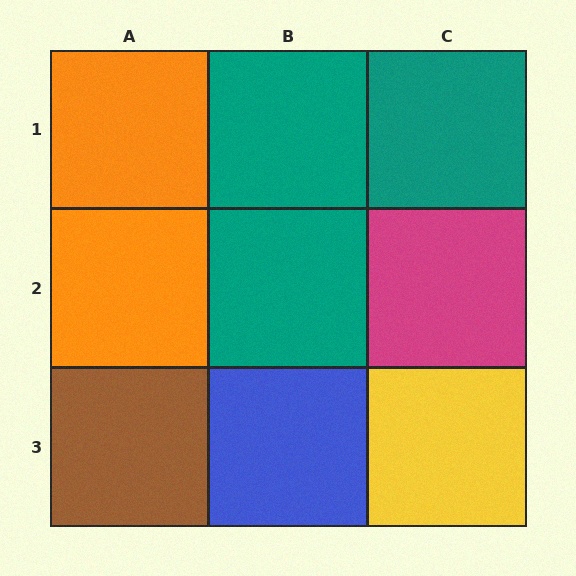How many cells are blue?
1 cell is blue.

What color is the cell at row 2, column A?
Orange.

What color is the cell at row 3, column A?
Brown.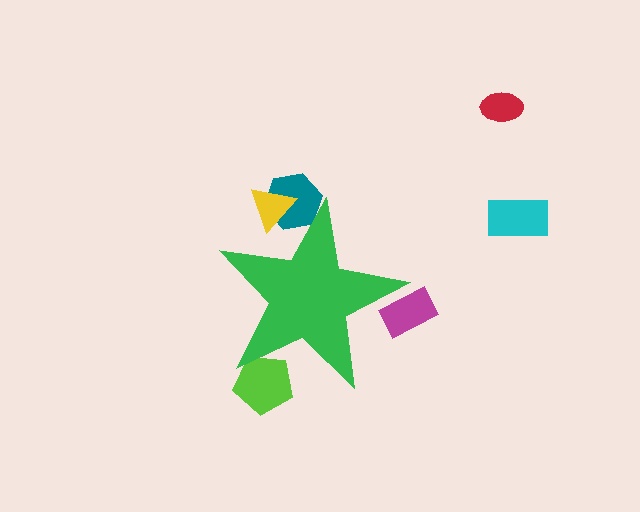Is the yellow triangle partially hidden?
Yes, the yellow triangle is partially hidden behind the green star.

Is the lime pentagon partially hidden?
Yes, the lime pentagon is partially hidden behind the green star.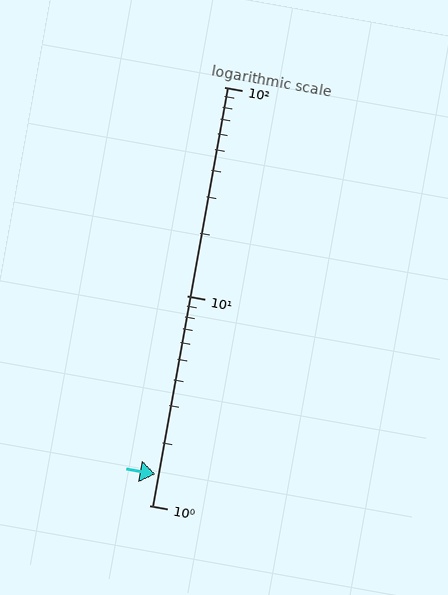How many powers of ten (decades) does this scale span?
The scale spans 2 decades, from 1 to 100.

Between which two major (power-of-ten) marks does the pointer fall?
The pointer is between 1 and 10.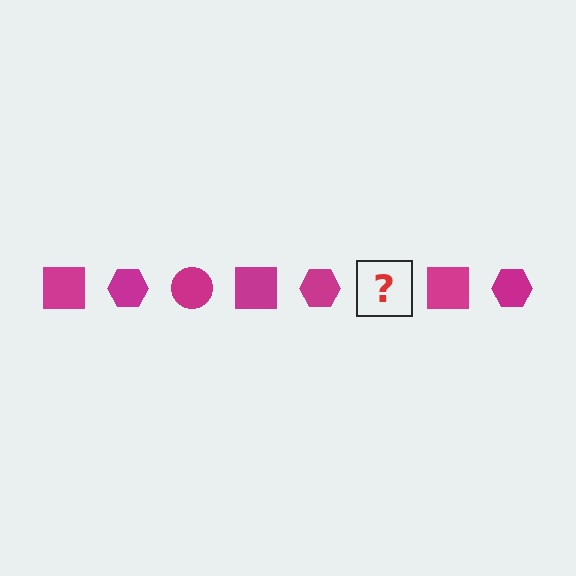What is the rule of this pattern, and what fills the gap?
The rule is that the pattern cycles through square, hexagon, circle shapes in magenta. The gap should be filled with a magenta circle.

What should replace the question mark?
The question mark should be replaced with a magenta circle.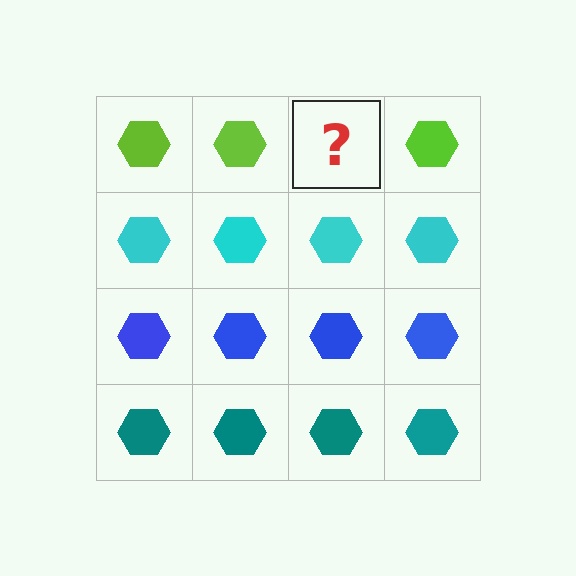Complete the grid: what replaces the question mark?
The question mark should be replaced with a lime hexagon.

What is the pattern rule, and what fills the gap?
The rule is that each row has a consistent color. The gap should be filled with a lime hexagon.